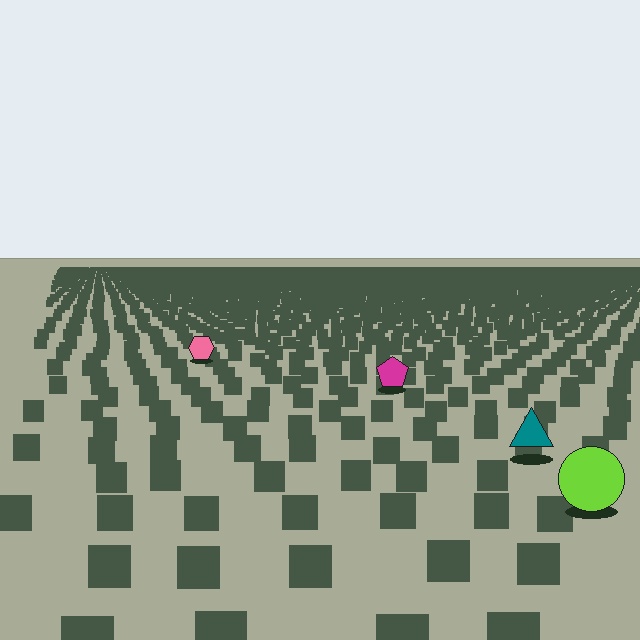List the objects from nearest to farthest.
From nearest to farthest: the lime circle, the teal triangle, the magenta pentagon, the pink hexagon.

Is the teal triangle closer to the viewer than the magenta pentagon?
Yes. The teal triangle is closer — you can tell from the texture gradient: the ground texture is coarser near it.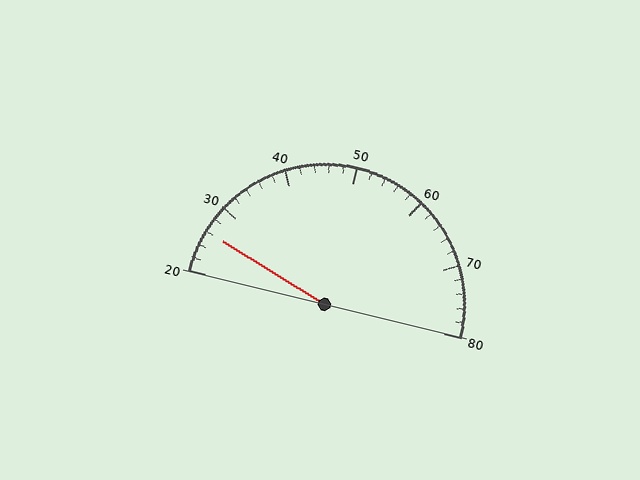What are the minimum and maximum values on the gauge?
The gauge ranges from 20 to 80.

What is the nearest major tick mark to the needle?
The nearest major tick mark is 30.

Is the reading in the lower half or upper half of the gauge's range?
The reading is in the lower half of the range (20 to 80).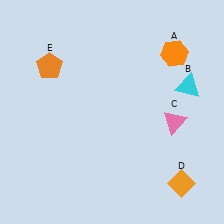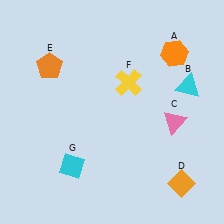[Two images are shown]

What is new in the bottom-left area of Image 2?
A cyan diamond (G) was added in the bottom-left area of Image 2.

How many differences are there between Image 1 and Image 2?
There are 2 differences between the two images.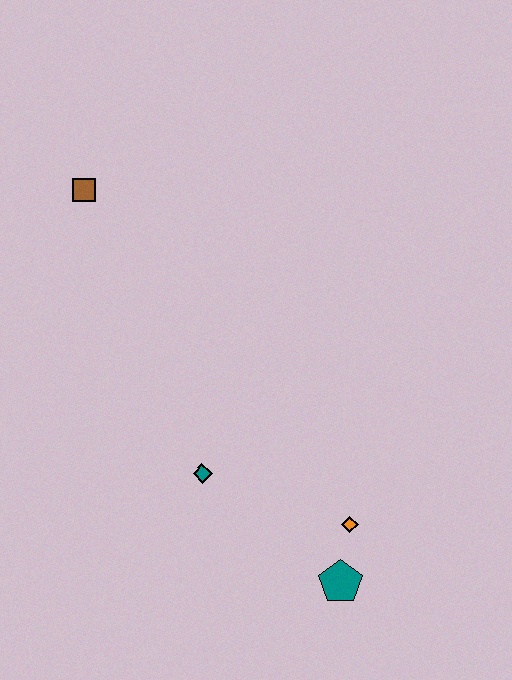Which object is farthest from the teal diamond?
The brown square is farthest from the teal diamond.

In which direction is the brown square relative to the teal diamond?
The brown square is above the teal diamond.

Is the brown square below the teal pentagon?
No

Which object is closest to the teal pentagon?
The orange diamond is closest to the teal pentagon.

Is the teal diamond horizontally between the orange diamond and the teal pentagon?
No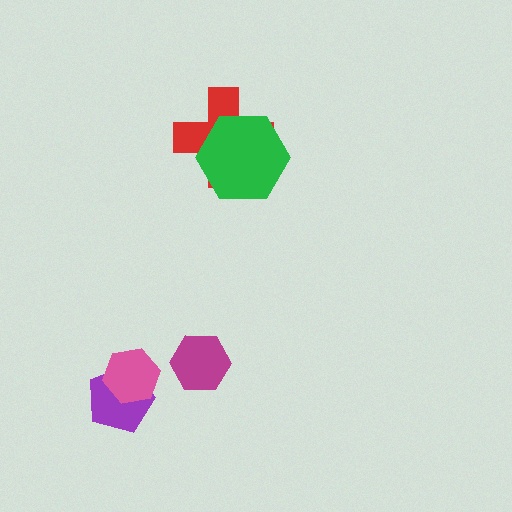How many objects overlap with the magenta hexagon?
0 objects overlap with the magenta hexagon.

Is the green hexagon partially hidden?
No, no other shape covers it.